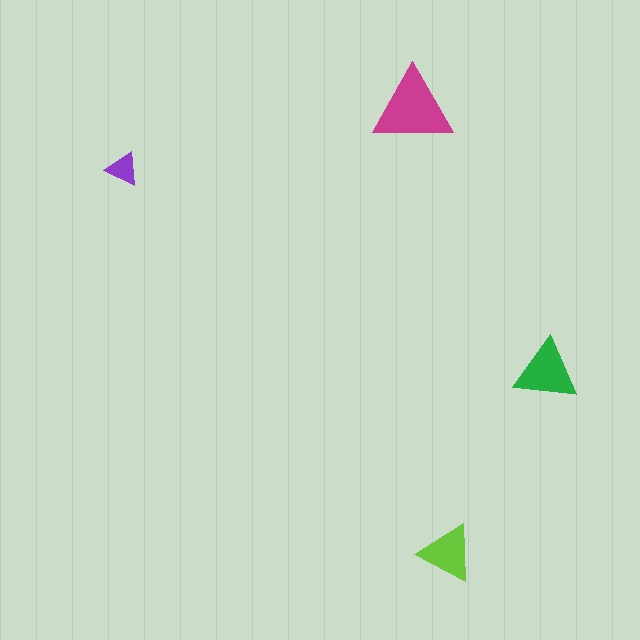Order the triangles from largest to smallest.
the magenta one, the green one, the lime one, the purple one.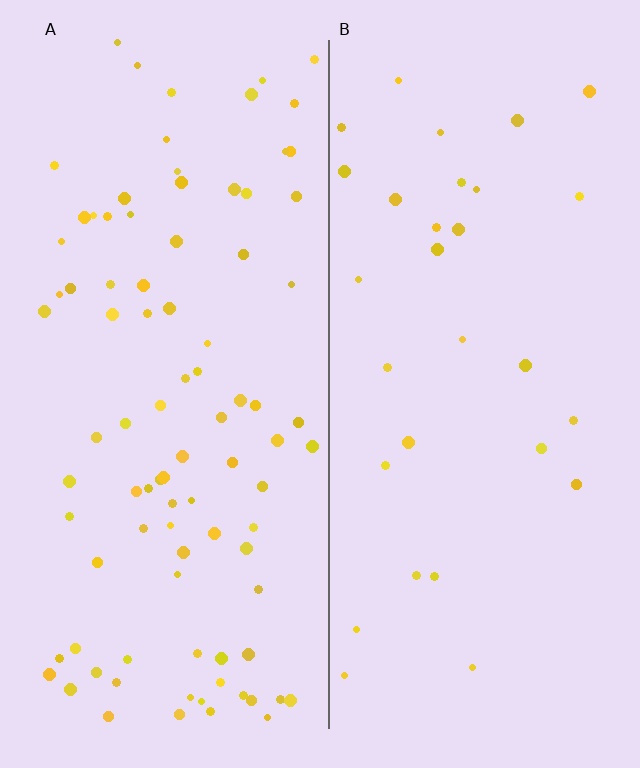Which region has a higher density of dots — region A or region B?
A (the left).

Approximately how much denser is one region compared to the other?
Approximately 3.0× — region A over region B.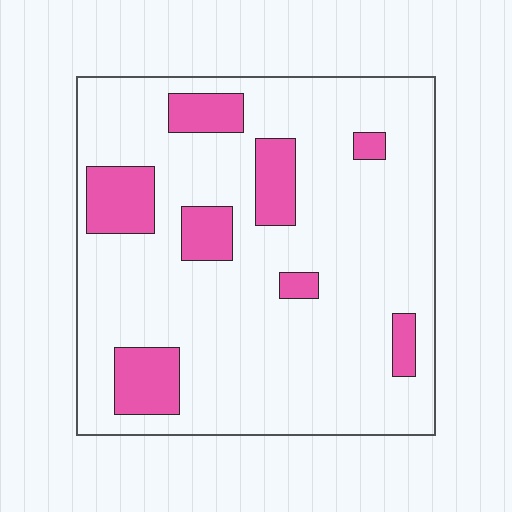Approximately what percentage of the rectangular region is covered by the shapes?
Approximately 15%.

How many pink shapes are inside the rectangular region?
8.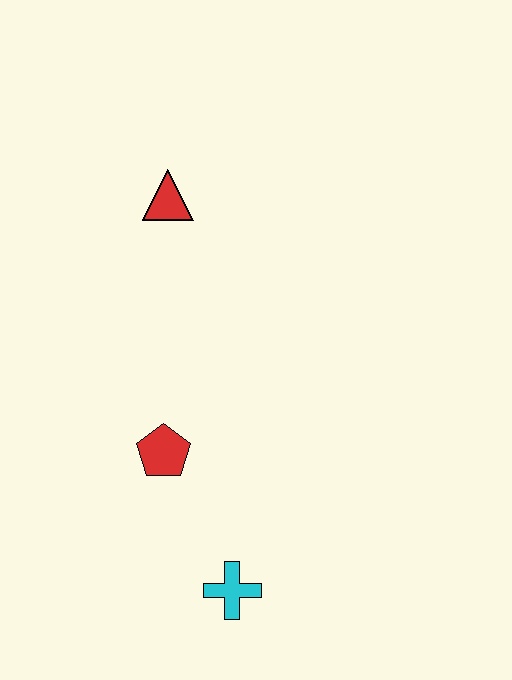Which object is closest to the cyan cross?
The red pentagon is closest to the cyan cross.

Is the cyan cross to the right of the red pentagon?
Yes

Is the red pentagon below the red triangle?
Yes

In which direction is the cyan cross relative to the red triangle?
The cyan cross is below the red triangle.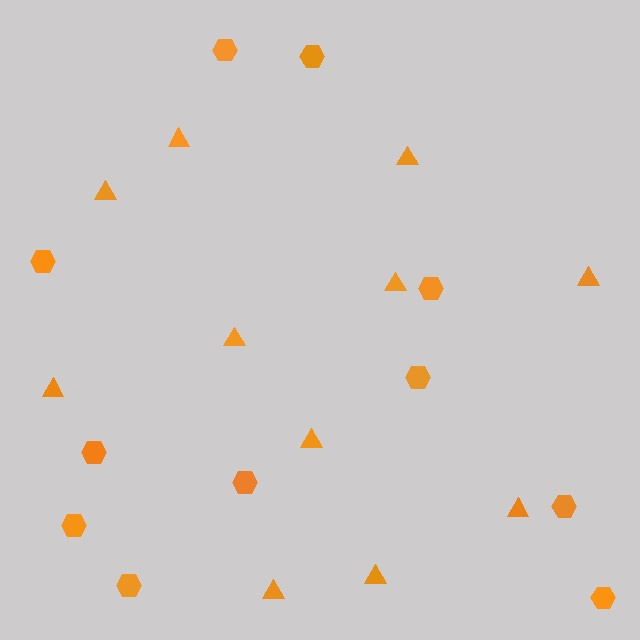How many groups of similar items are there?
There are 2 groups: one group of hexagons (11) and one group of triangles (11).